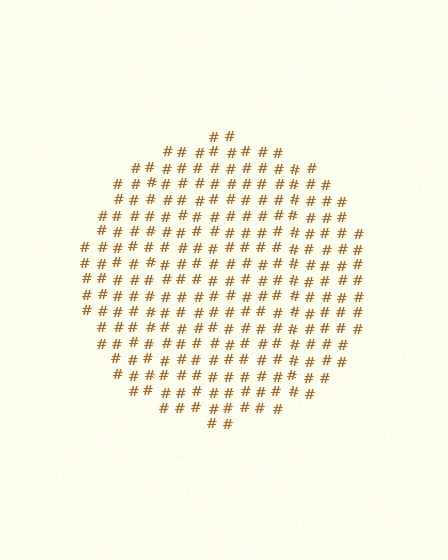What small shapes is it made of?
It is made of small hash symbols.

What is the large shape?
The large shape is a circle.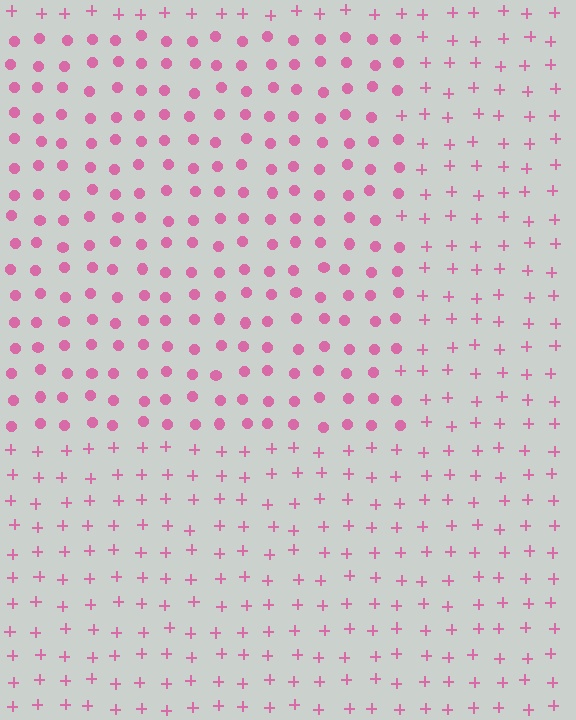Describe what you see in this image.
The image is filled with small pink elements arranged in a uniform grid. A rectangle-shaped region contains circles, while the surrounding area contains plus signs. The boundary is defined purely by the change in element shape.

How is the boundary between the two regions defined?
The boundary is defined by a change in element shape: circles inside vs. plus signs outside. All elements share the same color and spacing.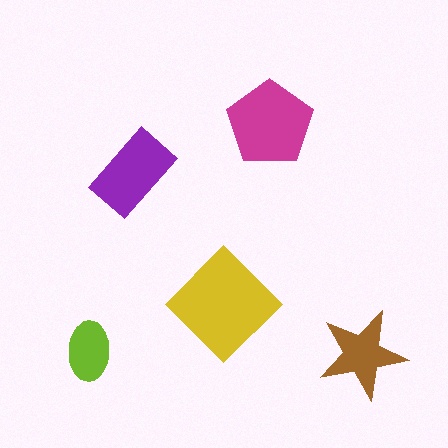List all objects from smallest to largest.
The lime ellipse, the brown star, the purple rectangle, the magenta pentagon, the yellow diamond.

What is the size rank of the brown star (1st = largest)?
4th.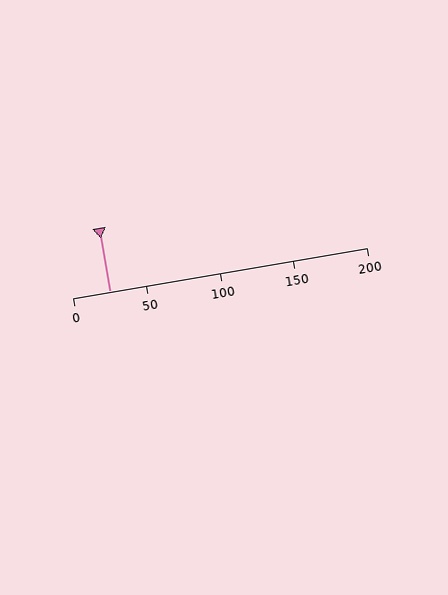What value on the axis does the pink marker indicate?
The marker indicates approximately 25.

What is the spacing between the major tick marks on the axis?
The major ticks are spaced 50 apart.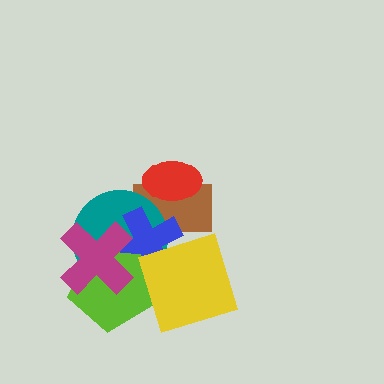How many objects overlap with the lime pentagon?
3 objects overlap with the lime pentagon.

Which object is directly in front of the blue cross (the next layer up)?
The lime pentagon is directly in front of the blue cross.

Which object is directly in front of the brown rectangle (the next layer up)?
The red ellipse is directly in front of the brown rectangle.